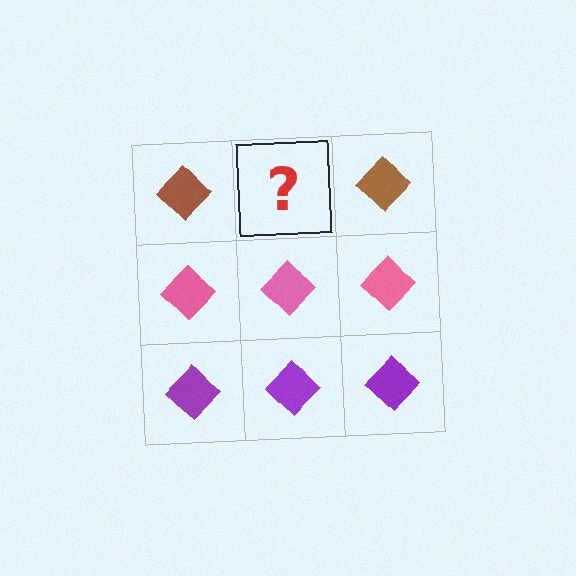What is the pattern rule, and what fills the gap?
The rule is that each row has a consistent color. The gap should be filled with a brown diamond.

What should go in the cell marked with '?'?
The missing cell should contain a brown diamond.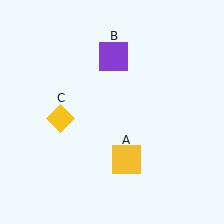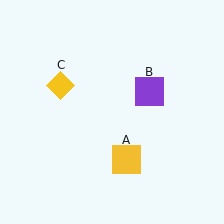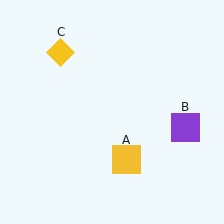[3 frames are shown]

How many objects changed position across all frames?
2 objects changed position: purple square (object B), yellow diamond (object C).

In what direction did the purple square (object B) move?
The purple square (object B) moved down and to the right.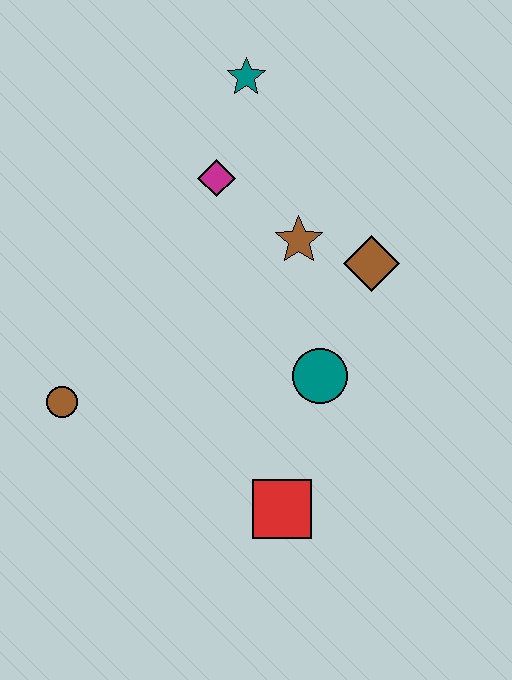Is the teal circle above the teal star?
No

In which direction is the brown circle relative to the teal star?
The brown circle is below the teal star.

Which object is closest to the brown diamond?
The brown star is closest to the brown diamond.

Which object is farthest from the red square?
The teal star is farthest from the red square.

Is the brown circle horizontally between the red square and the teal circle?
No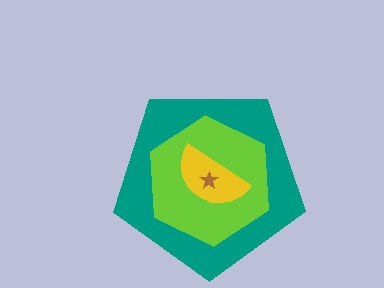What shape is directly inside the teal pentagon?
The lime hexagon.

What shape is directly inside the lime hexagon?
The yellow semicircle.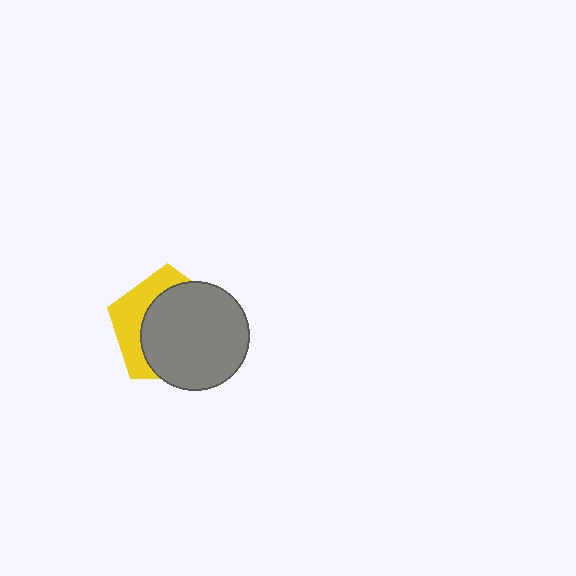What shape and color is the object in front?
The object in front is a gray circle.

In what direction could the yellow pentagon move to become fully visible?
The yellow pentagon could move toward the upper-left. That would shift it out from behind the gray circle entirely.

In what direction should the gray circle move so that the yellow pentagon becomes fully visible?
The gray circle should move toward the lower-right. That is the shortest direction to clear the overlap and leave the yellow pentagon fully visible.